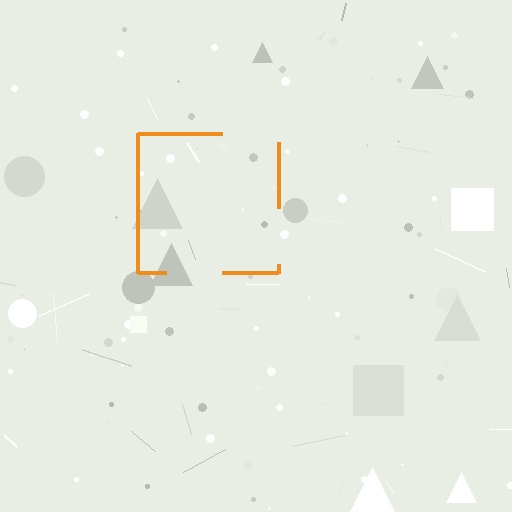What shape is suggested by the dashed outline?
The dashed outline suggests a square.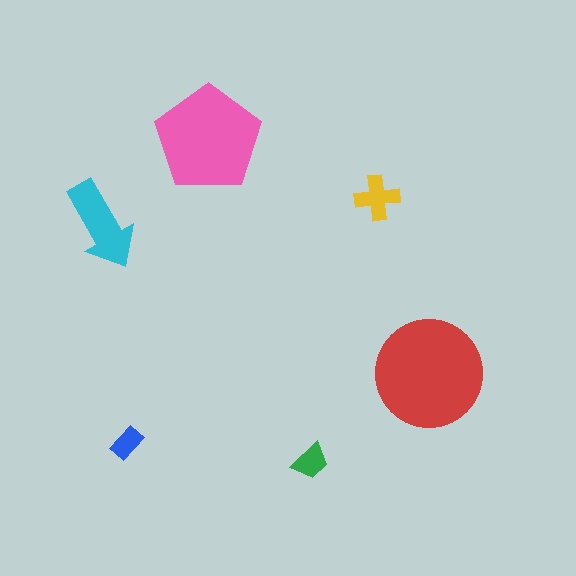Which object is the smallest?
The blue rectangle.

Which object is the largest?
The red circle.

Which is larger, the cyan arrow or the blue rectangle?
The cyan arrow.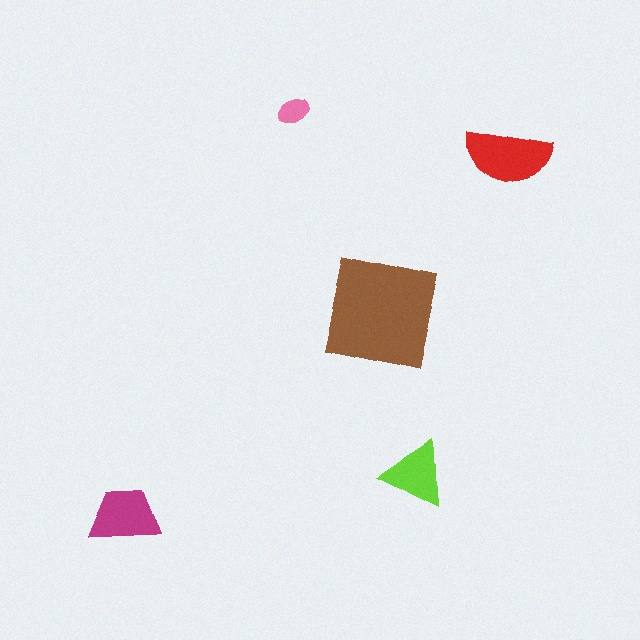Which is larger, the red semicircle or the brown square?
The brown square.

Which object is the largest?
The brown square.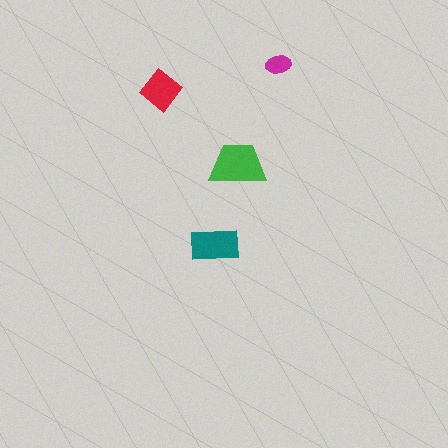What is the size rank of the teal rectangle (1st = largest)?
2nd.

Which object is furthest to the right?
The magenta ellipse is rightmost.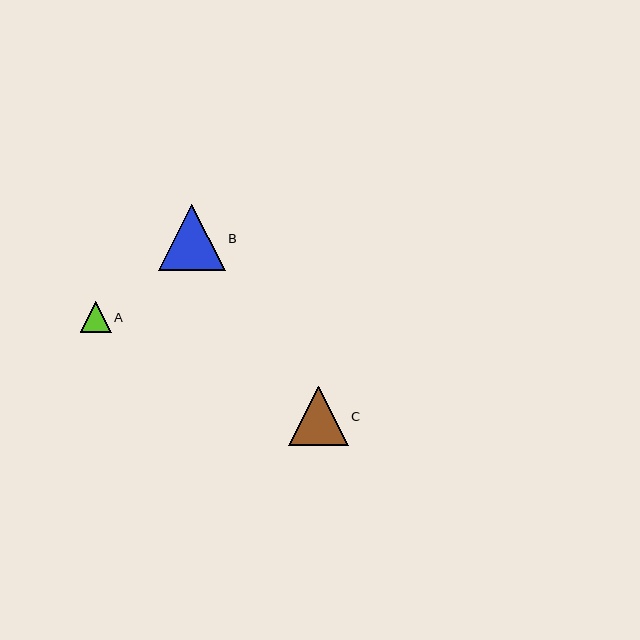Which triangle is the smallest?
Triangle A is the smallest with a size of approximately 31 pixels.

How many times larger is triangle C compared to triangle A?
Triangle C is approximately 1.9 times the size of triangle A.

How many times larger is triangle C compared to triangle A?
Triangle C is approximately 1.9 times the size of triangle A.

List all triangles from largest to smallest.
From largest to smallest: B, C, A.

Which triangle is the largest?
Triangle B is the largest with a size of approximately 67 pixels.